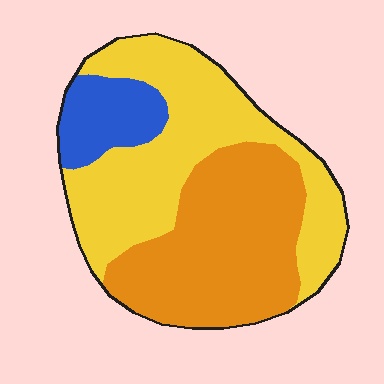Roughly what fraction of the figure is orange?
Orange takes up about two fifths (2/5) of the figure.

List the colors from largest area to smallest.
From largest to smallest: yellow, orange, blue.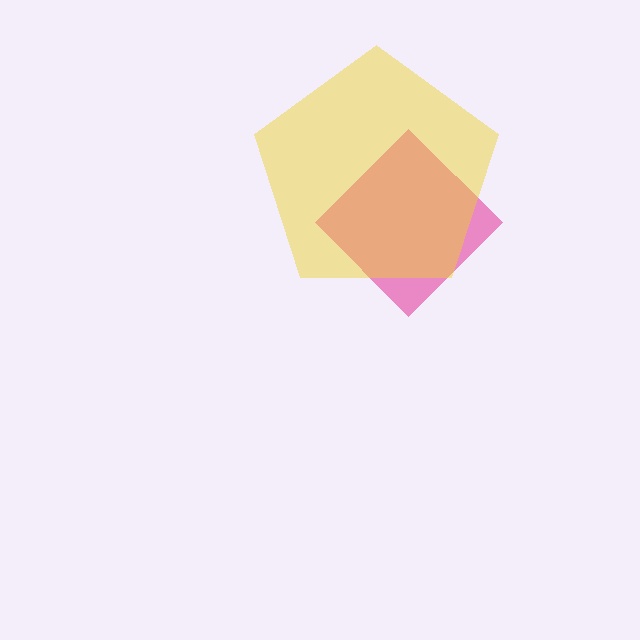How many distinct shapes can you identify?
There are 2 distinct shapes: a pink diamond, a yellow pentagon.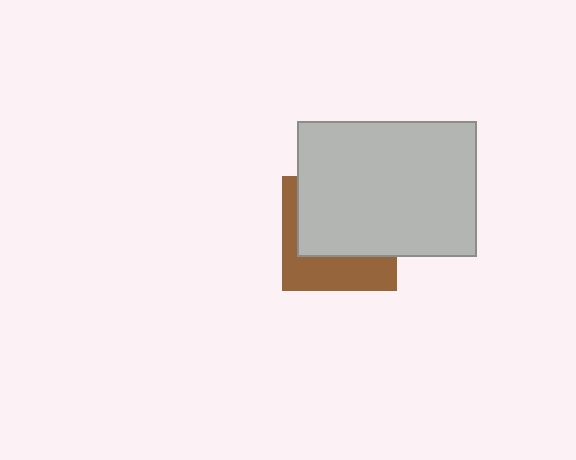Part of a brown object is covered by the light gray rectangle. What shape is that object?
It is a square.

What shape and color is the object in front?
The object in front is a light gray rectangle.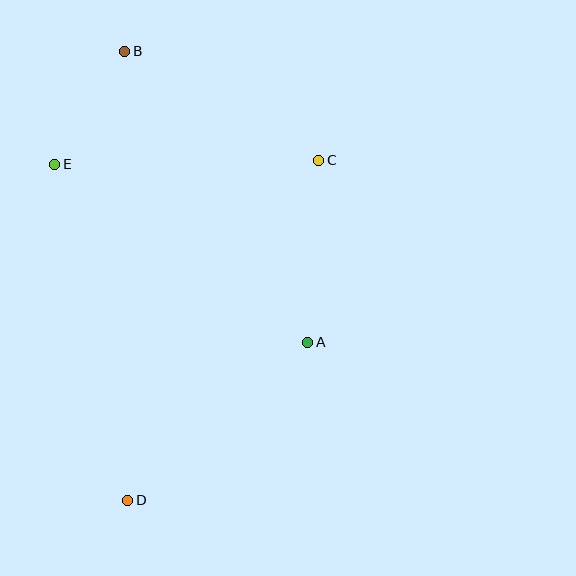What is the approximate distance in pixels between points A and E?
The distance between A and E is approximately 309 pixels.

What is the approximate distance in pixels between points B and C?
The distance between B and C is approximately 222 pixels.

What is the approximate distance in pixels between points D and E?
The distance between D and E is approximately 344 pixels.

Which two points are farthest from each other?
Points B and D are farthest from each other.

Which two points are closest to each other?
Points B and E are closest to each other.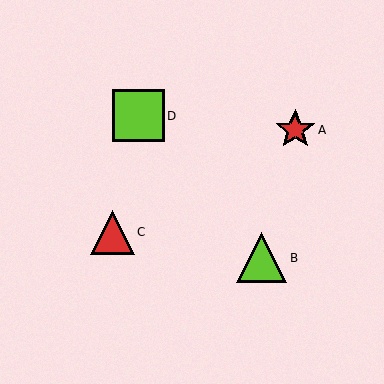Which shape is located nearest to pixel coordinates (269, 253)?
The lime triangle (labeled B) at (262, 258) is nearest to that location.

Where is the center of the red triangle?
The center of the red triangle is at (112, 232).